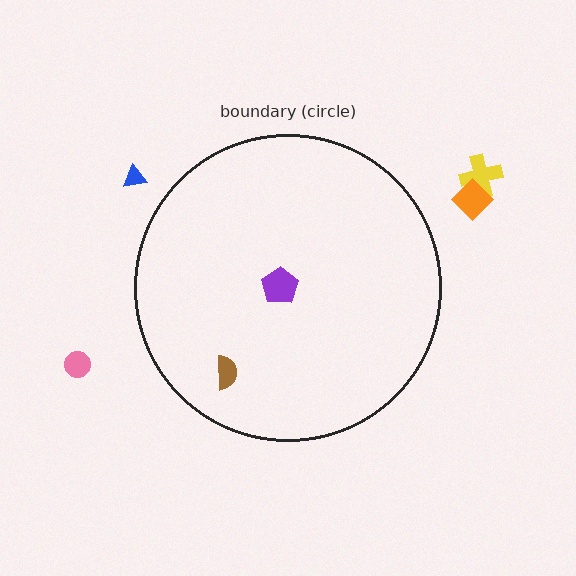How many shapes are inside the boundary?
2 inside, 4 outside.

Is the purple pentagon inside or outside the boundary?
Inside.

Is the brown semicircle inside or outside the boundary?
Inside.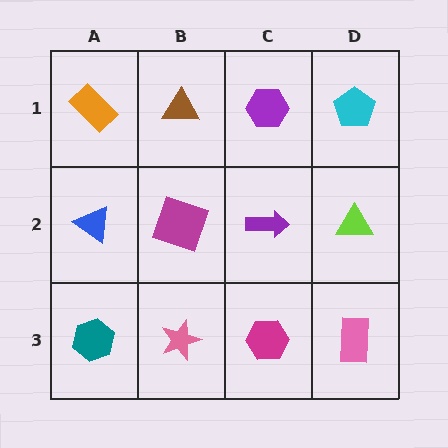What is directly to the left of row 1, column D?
A purple hexagon.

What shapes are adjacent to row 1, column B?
A magenta square (row 2, column B), an orange rectangle (row 1, column A), a purple hexagon (row 1, column C).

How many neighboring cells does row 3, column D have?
2.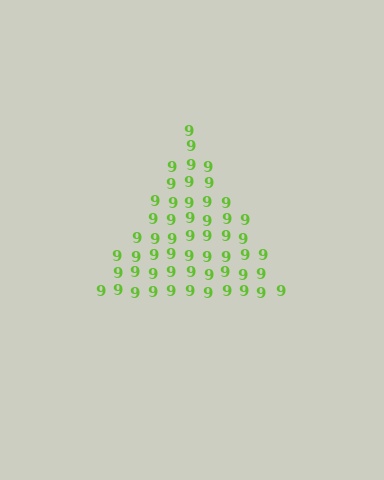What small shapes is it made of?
It is made of small digit 9's.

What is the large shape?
The large shape is a triangle.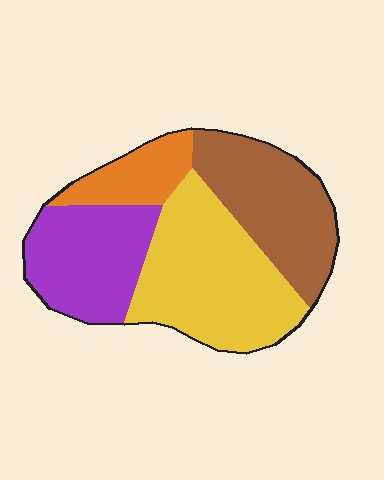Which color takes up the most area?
Yellow, at roughly 35%.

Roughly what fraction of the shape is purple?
Purple takes up about one quarter (1/4) of the shape.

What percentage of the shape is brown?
Brown covers about 25% of the shape.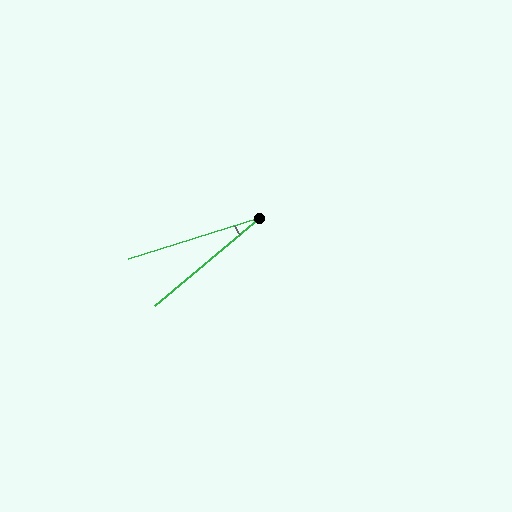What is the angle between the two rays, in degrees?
Approximately 23 degrees.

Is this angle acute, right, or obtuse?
It is acute.